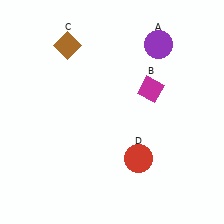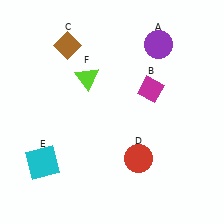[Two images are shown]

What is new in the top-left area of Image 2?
A lime triangle (F) was added in the top-left area of Image 2.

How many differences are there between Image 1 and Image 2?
There are 2 differences between the two images.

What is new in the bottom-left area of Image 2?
A cyan square (E) was added in the bottom-left area of Image 2.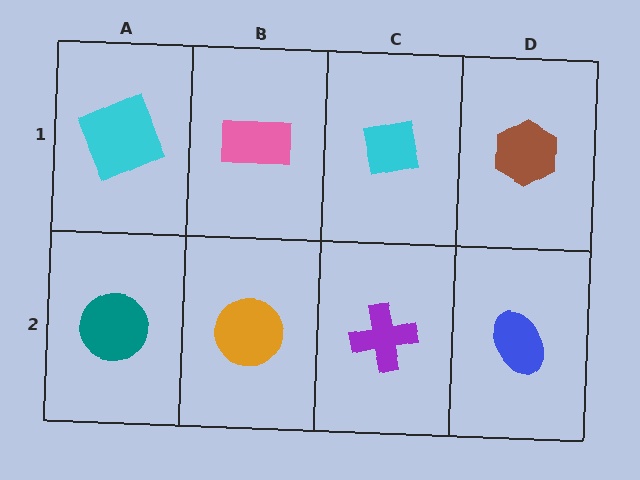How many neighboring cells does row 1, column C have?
3.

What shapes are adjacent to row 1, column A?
A teal circle (row 2, column A), a pink rectangle (row 1, column B).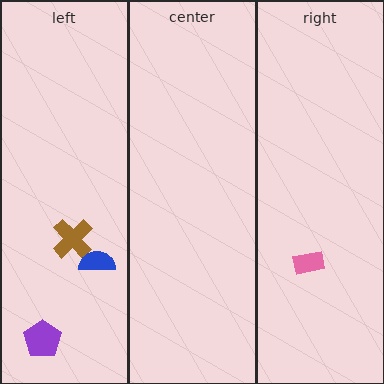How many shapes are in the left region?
3.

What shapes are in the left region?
The brown cross, the blue semicircle, the purple pentagon.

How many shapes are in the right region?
1.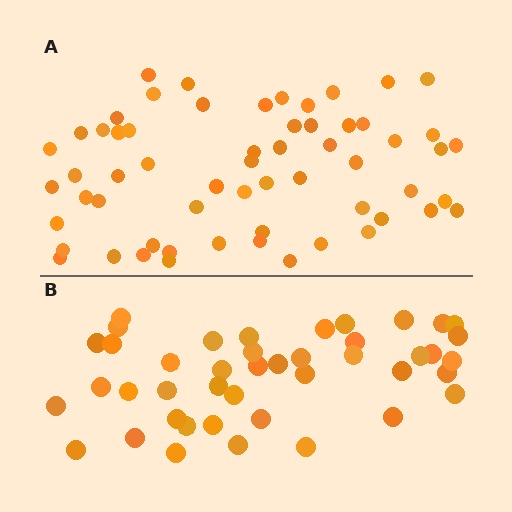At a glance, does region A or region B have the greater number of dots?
Region A (the top region) has more dots.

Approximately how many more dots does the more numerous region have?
Region A has approximately 15 more dots than region B.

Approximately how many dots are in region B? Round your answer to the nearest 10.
About 40 dots. (The exact count is 43, which rounds to 40.)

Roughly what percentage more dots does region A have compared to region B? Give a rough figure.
About 40% more.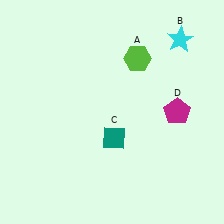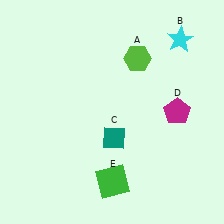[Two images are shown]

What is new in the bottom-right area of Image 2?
A green square (E) was added in the bottom-right area of Image 2.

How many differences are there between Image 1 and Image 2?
There is 1 difference between the two images.